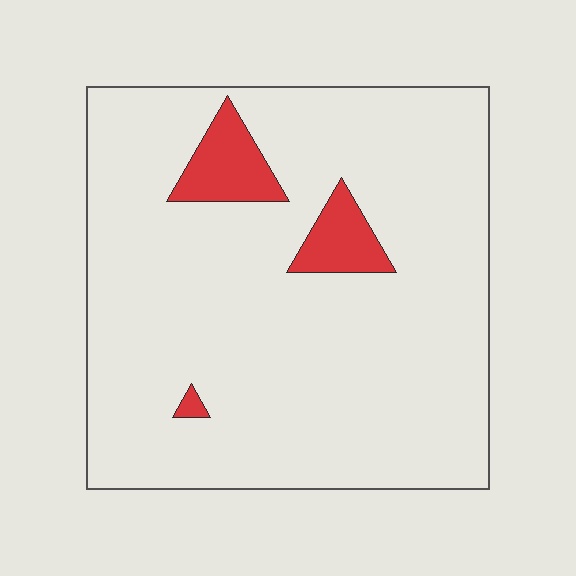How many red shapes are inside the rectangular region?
3.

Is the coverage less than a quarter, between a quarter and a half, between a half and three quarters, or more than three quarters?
Less than a quarter.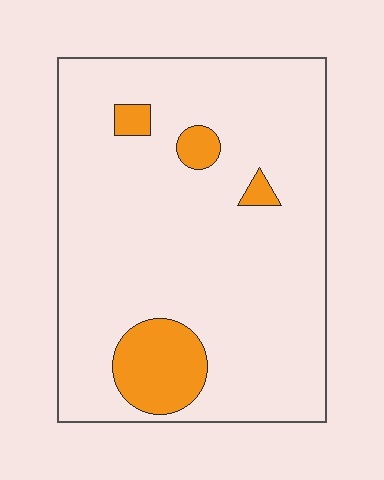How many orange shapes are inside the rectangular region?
4.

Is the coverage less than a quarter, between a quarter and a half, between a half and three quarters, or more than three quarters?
Less than a quarter.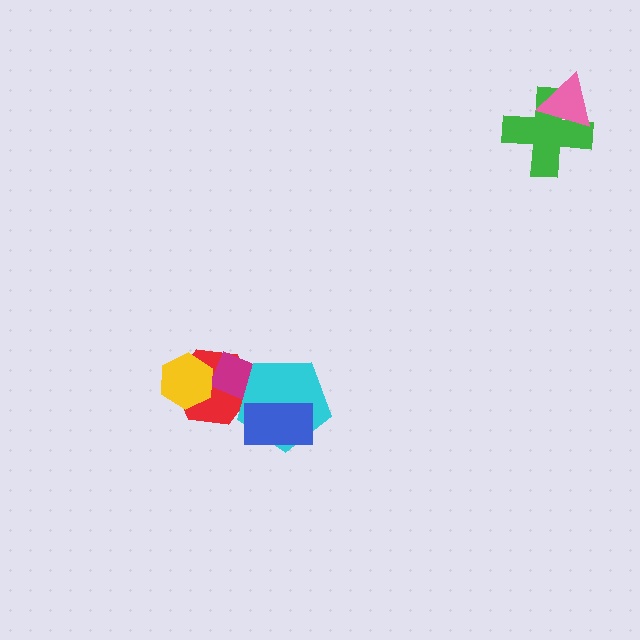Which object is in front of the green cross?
The pink triangle is in front of the green cross.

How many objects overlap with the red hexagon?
3 objects overlap with the red hexagon.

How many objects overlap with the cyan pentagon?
3 objects overlap with the cyan pentagon.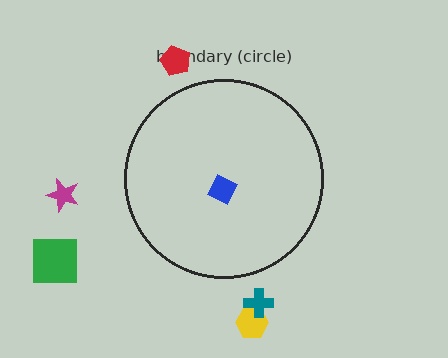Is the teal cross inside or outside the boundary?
Outside.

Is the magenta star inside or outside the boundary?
Outside.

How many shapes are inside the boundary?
1 inside, 5 outside.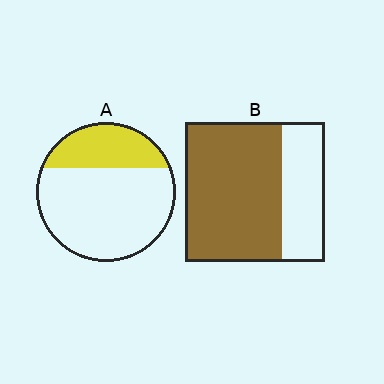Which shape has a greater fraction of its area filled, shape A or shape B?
Shape B.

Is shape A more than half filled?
No.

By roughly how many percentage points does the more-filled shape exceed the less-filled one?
By roughly 40 percentage points (B over A).